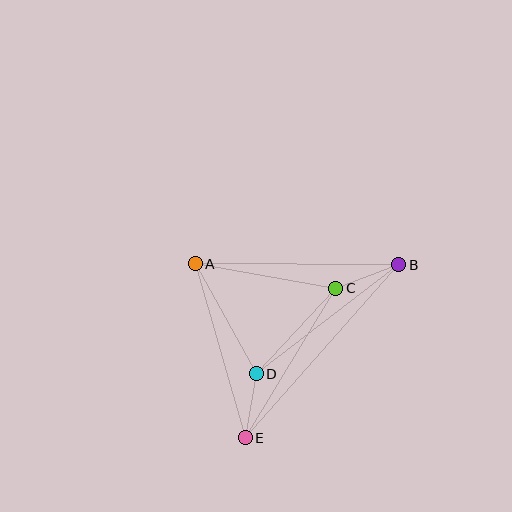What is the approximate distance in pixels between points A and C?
The distance between A and C is approximately 143 pixels.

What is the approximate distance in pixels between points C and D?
The distance between C and D is approximately 116 pixels.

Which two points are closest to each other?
Points D and E are closest to each other.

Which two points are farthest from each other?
Points B and E are farthest from each other.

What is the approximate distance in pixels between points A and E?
The distance between A and E is approximately 181 pixels.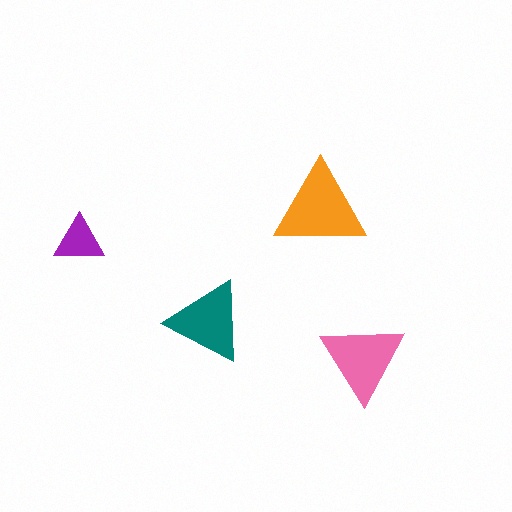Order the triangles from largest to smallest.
the orange one, the pink one, the teal one, the purple one.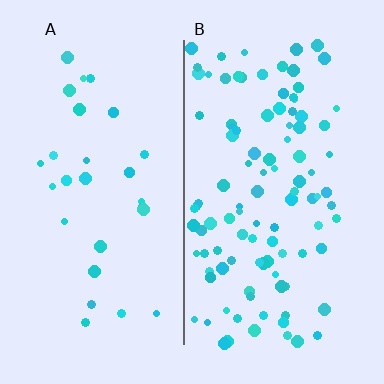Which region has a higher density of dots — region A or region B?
B (the right).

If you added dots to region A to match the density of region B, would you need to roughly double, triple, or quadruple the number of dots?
Approximately quadruple.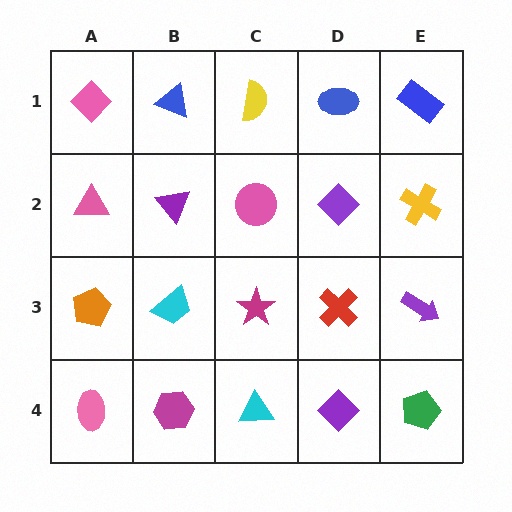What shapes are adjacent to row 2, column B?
A blue triangle (row 1, column B), a cyan trapezoid (row 3, column B), a pink triangle (row 2, column A), a pink circle (row 2, column C).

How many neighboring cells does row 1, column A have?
2.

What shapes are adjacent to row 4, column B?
A cyan trapezoid (row 3, column B), a pink ellipse (row 4, column A), a cyan triangle (row 4, column C).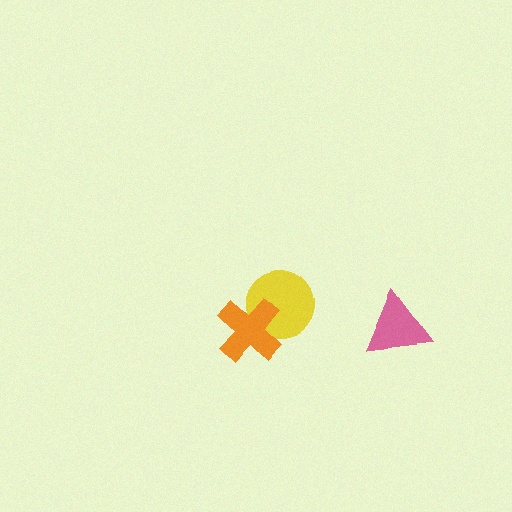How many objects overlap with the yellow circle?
1 object overlaps with the yellow circle.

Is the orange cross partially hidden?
No, no other shape covers it.